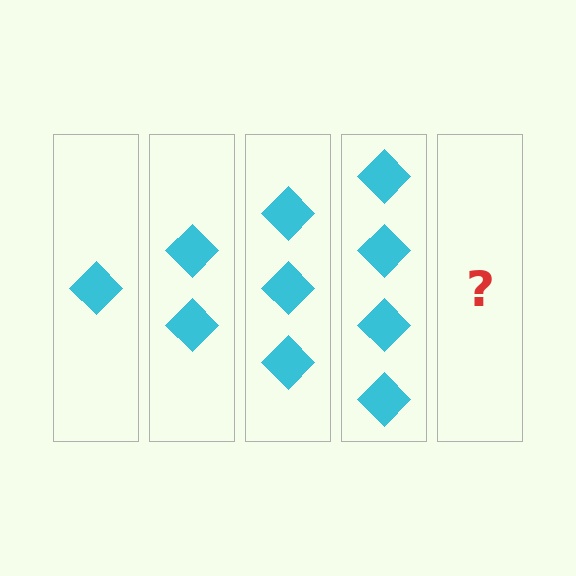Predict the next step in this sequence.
The next step is 5 diamonds.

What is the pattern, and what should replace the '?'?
The pattern is that each step adds one more diamond. The '?' should be 5 diamonds.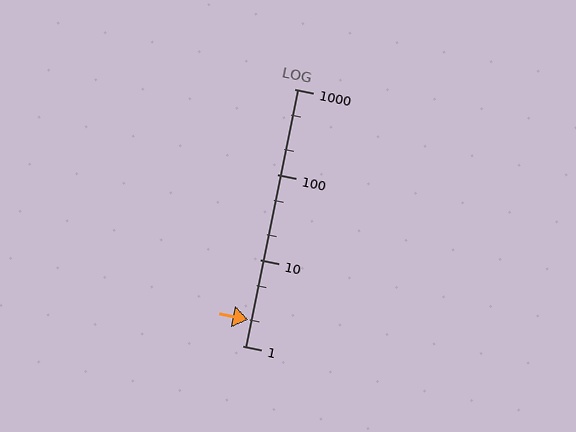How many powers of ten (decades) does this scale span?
The scale spans 3 decades, from 1 to 1000.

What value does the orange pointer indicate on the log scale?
The pointer indicates approximately 2.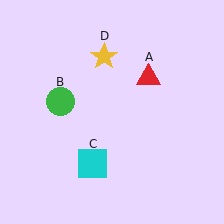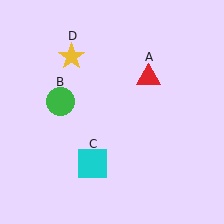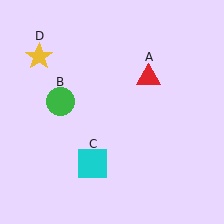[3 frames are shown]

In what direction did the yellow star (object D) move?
The yellow star (object D) moved left.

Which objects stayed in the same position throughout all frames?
Red triangle (object A) and green circle (object B) and cyan square (object C) remained stationary.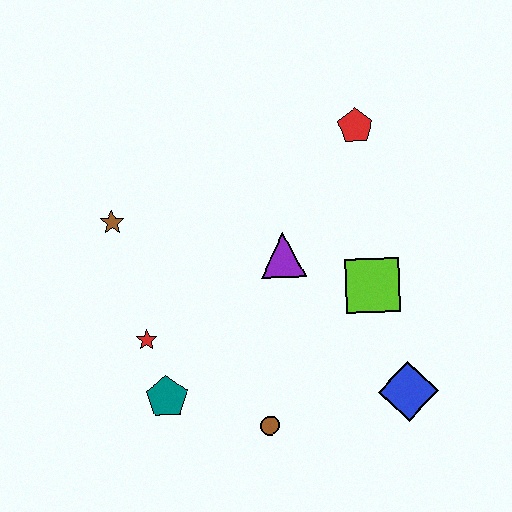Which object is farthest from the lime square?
The brown star is farthest from the lime square.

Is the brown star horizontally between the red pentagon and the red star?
No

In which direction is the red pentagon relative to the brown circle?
The red pentagon is above the brown circle.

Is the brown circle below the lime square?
Yes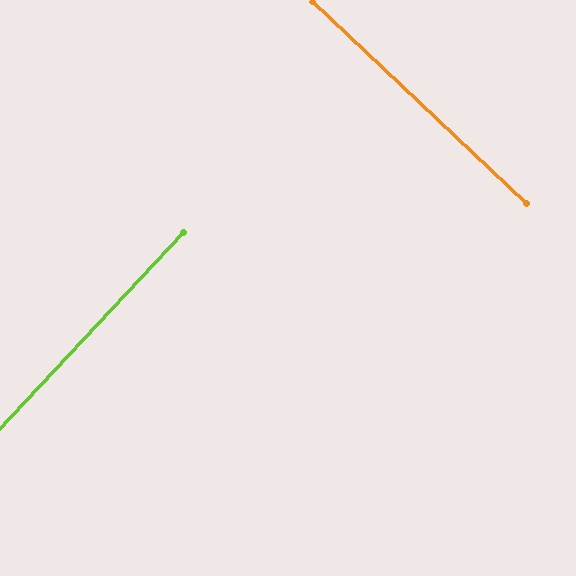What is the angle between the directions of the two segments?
Approximately 90 degrees.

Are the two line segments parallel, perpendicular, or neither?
Perpendicular — they meet at approximately 90°.